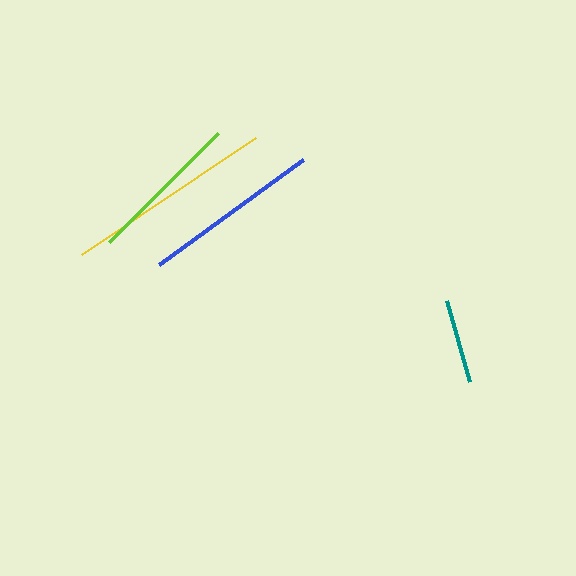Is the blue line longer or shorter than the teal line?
The blue line is longer than the teal line.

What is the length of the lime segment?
The lime segment is approximately 155 pixels long.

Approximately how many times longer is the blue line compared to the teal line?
The blue line is approximately 2.1 times the length of the teal line.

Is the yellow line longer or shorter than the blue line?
The yellow line is longer than the blue line.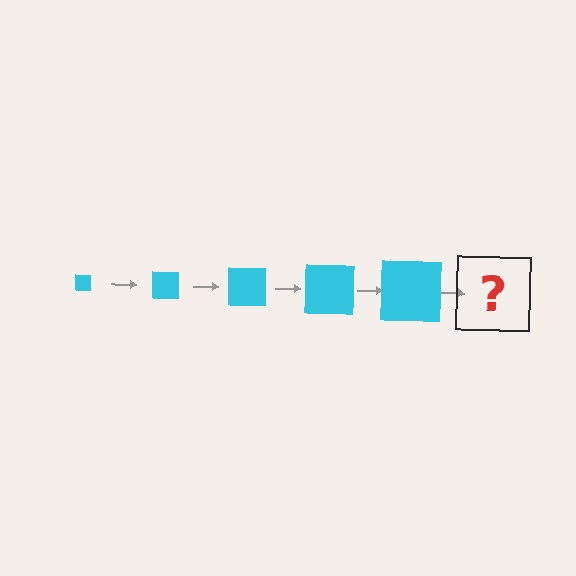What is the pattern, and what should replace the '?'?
The pattern is that the square gets progressively larger each step. The '?' should be a cyan square, larger than the previous one.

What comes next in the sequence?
The next element should be a cyan square, larger than the previous one.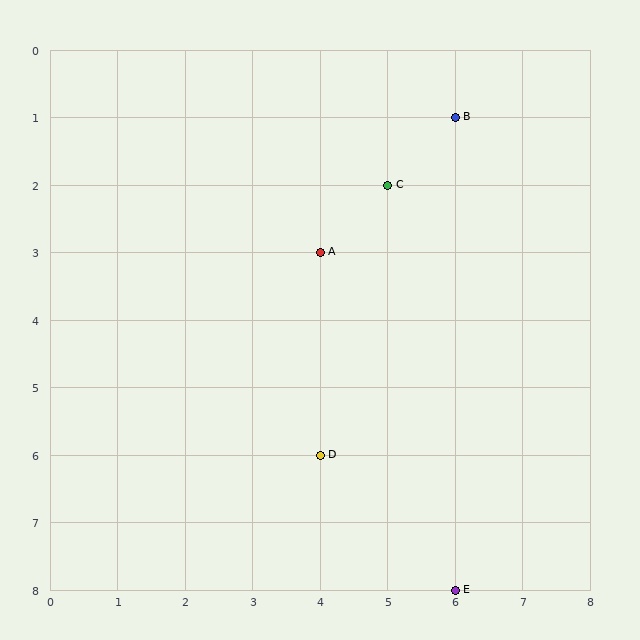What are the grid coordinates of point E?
Point E is at grid coordinates (6, 8).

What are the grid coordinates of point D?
Point D is at grid coordinates (4, 6).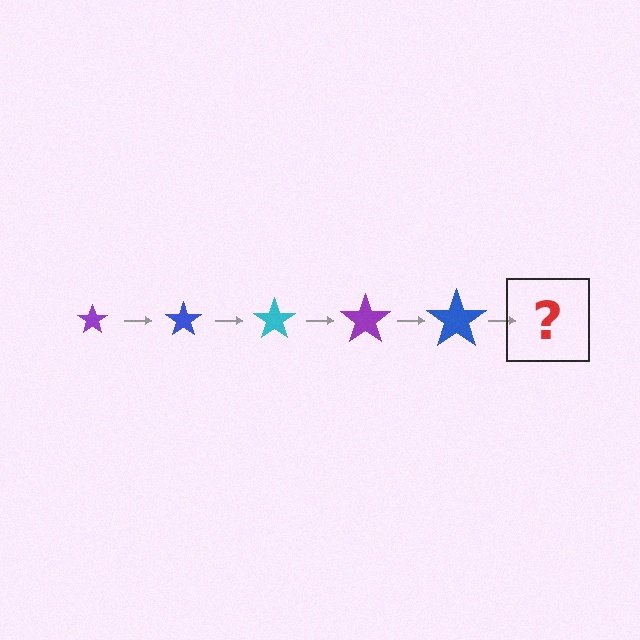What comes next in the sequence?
The next element should be a cyan star, larger than the previous one.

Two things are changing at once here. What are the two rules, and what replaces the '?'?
The two rules are that the star grows larger each step and the color cycles through purple, blue, and cyan. The '?' should be a cyan star, larger than the previous one.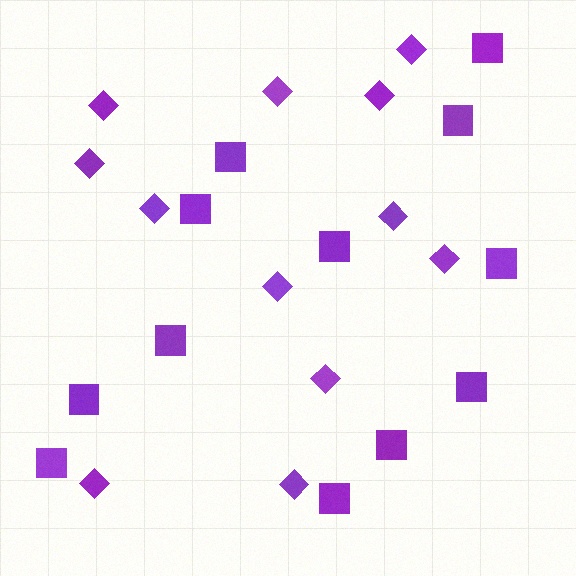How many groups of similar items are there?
There are 2 groups: one group of squares (12) and one group of diamonds (12).